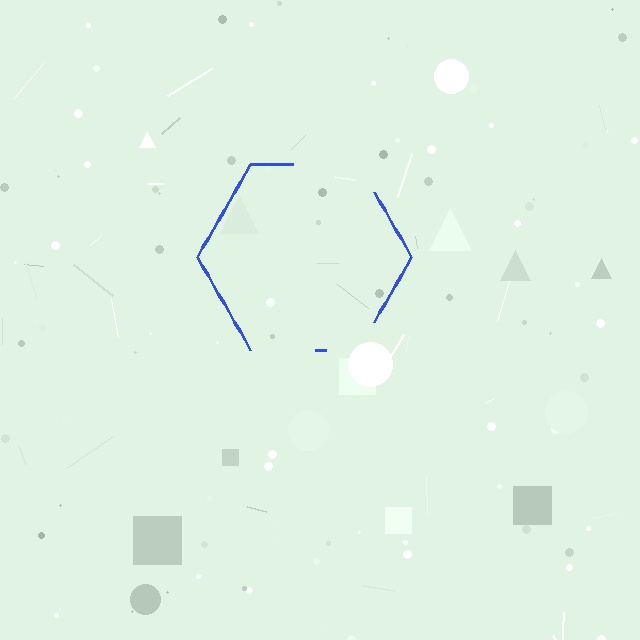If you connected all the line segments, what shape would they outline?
They would outline a hexagon.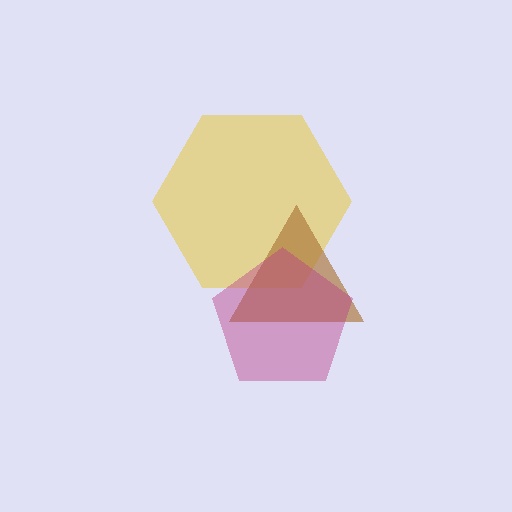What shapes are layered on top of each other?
The layered shapes are: a yellow hexagon, a brown triangle, a magenta pentagon.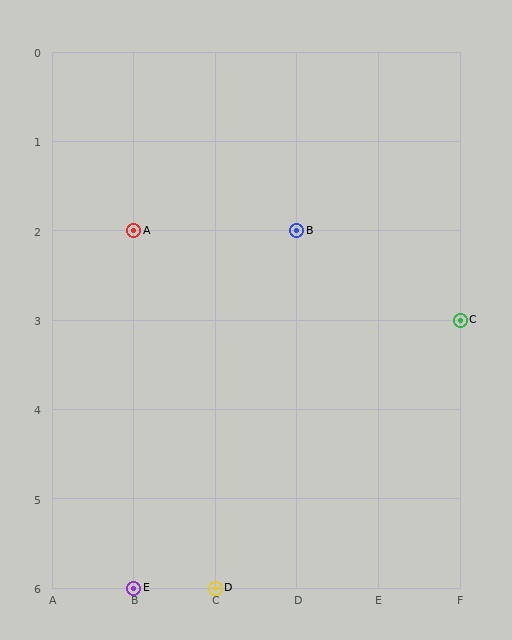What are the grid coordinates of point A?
Point A is at grid coordinates (B, 2).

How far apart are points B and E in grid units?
Points B and E are 2 columns and 4 rows apart (about 4.5 grid units diagonally).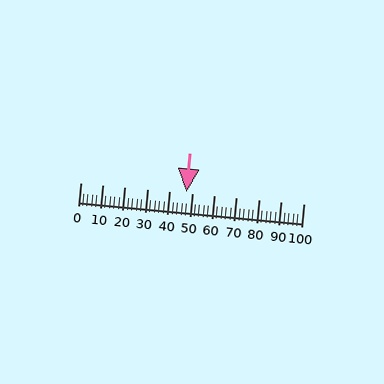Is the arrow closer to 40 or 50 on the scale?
The arrow is closer to 50.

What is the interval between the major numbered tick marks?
The major tick marks are spaced 10 units apart.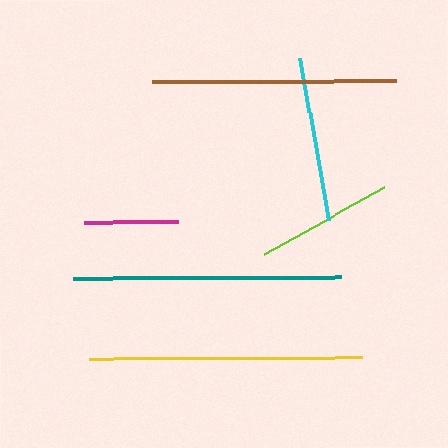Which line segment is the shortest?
The magenta line is the shortest at approximately 94 pixels.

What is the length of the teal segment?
The teal segment is approximately 268 pixels long.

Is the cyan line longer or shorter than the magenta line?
The cyan line is longer than the magenta line.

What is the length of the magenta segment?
The magenta segment is approximately 94 pixels long.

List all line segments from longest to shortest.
From longest to shortest: yellow, teal, brown, cyan, lime, magenta.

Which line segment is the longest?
The yellow line is the longest at approximately 273 pixels.